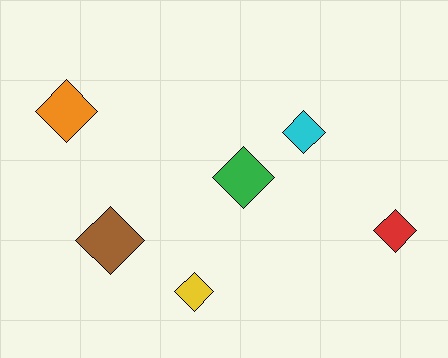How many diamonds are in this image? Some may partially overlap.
There are 6 diamonds.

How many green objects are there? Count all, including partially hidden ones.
There is 1 green object.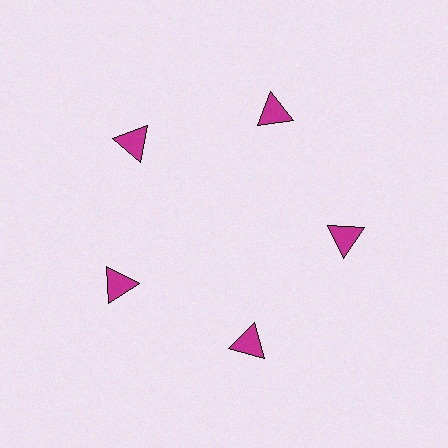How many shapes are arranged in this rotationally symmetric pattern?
There are 5 shapes, arranged in 5 groups of 1.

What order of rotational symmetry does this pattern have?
This pattern has 5-fold rotational symmetry.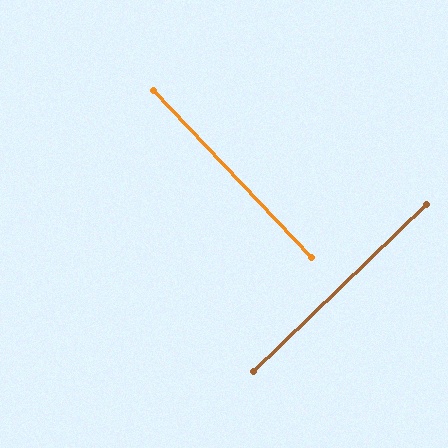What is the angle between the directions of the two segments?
Approximately 89 degrees.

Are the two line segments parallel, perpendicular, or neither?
Perpendicular — they meet at approximately 89°.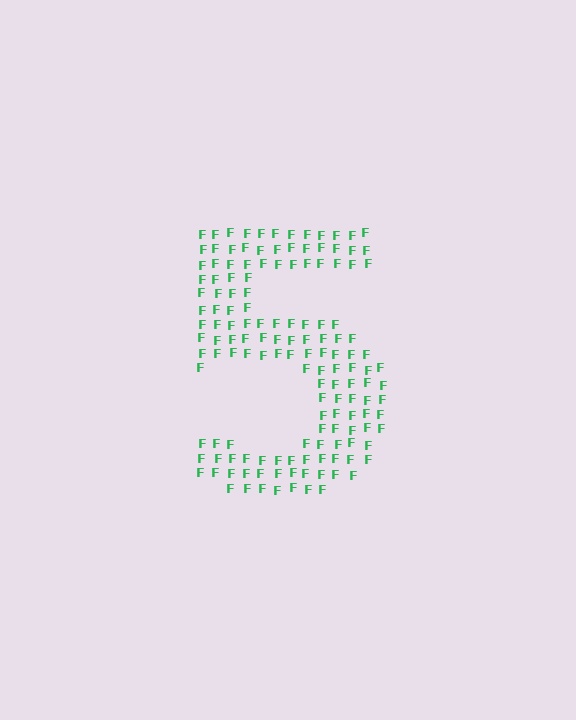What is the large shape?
The large shape is the digit 5.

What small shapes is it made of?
It is made of small letter F's.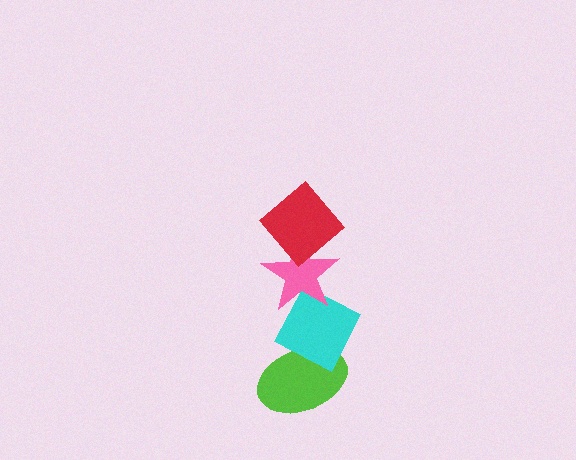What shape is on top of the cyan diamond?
The pink star is on top of the cyan diamond.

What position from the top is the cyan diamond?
The cyan diamond is 3rd from the top.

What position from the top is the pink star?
The pink star is 2nd from the top.